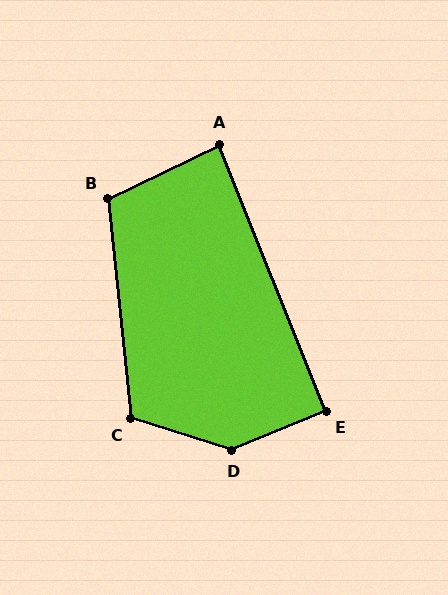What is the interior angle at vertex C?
Approximately 113 degrees (obtuse).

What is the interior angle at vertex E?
Approximately 91 degrees (approximately right).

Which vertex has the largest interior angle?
D, at approximately 140 degrees.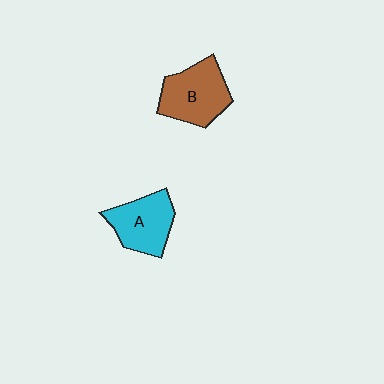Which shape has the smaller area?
Shape A (cyan).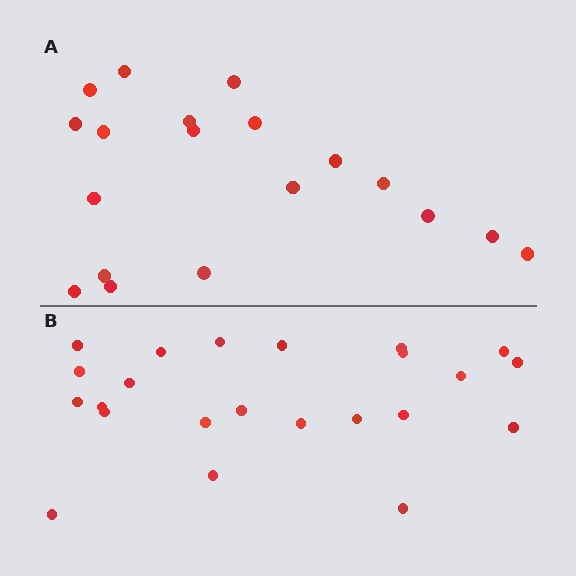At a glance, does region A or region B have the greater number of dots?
Region B (the bottom region) has more dots.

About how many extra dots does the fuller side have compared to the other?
Region B has about 4 more dots than region A.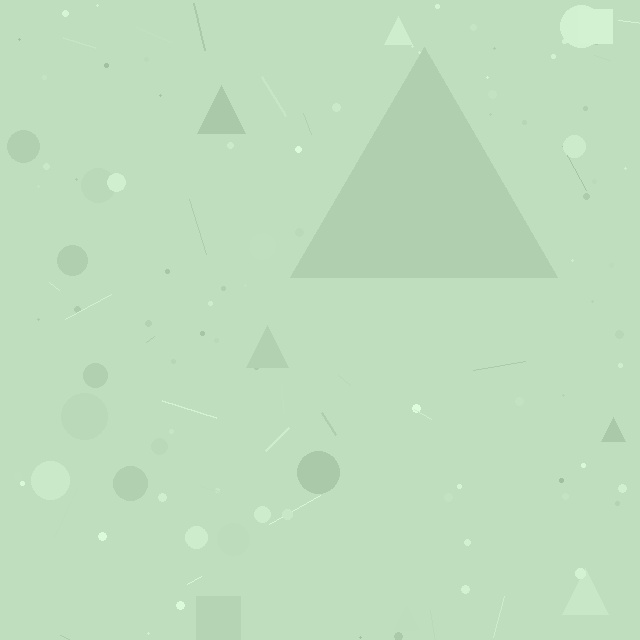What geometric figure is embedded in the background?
A triangle is embedded in the background.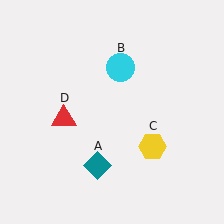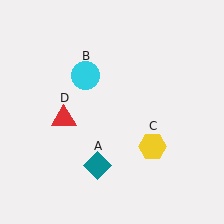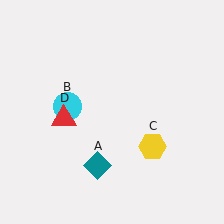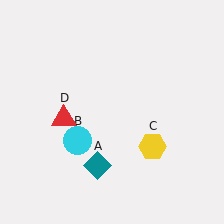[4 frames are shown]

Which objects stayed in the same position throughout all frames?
Teal diamond (object A) and yellow hexagon (object C) and red triangle (object D) remained stationary.